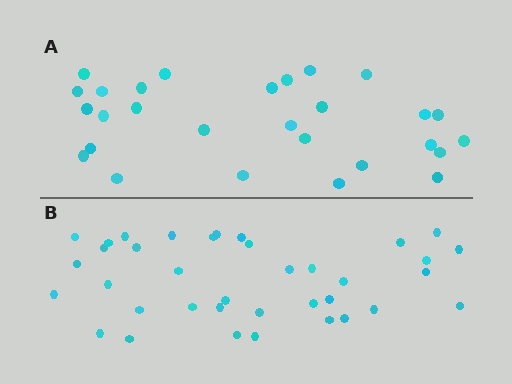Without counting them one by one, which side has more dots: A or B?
Region B (the bottom region) has more dots.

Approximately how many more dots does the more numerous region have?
Region B has roughly 8 or so more dots than region A.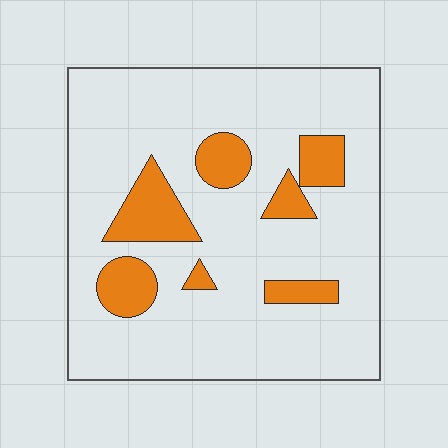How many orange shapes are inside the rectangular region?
7.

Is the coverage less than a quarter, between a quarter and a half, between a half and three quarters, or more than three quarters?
Less than a quarter.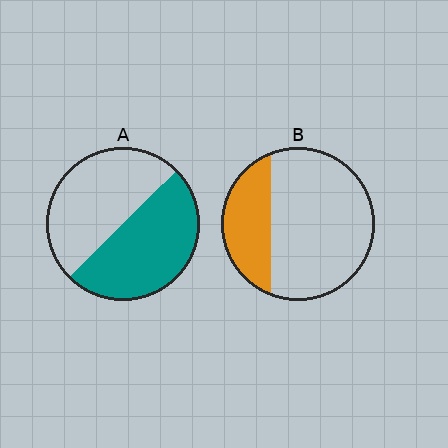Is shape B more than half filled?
No.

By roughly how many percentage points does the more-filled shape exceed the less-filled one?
By roughly 20 percentage points (A over B).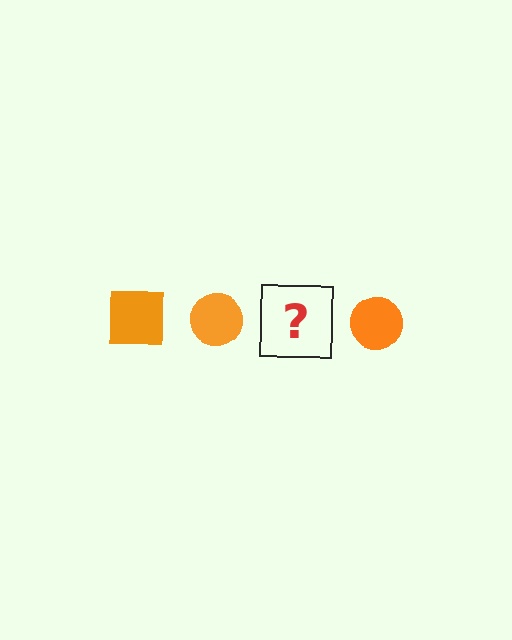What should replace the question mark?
The question mark should be replaced with an orange square.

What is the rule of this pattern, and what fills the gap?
The rule is that the pattern cycles through square, circle shapes in orange. The gap should be filled with an orange square.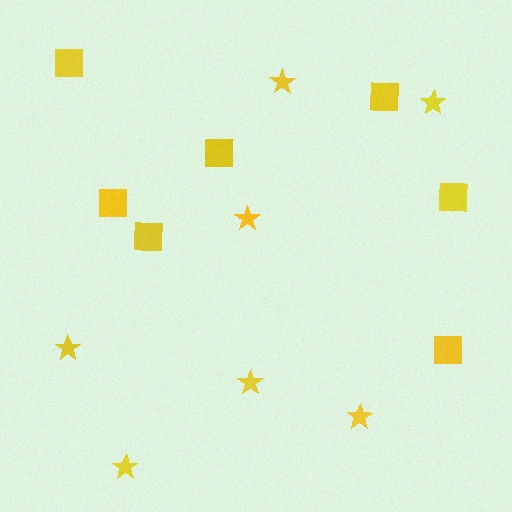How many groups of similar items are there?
There are 2 groups: one group of squares (7) and one group of stars (7).